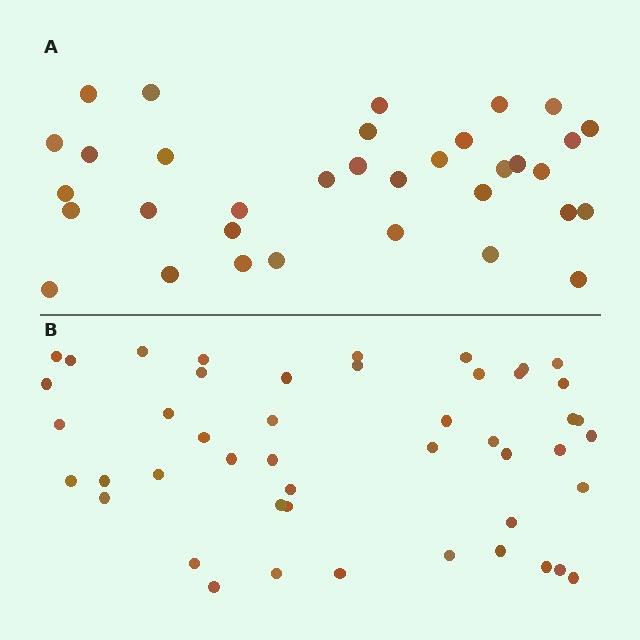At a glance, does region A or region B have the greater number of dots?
Region B (the bottom region) has more dots.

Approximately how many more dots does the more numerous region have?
Region B has approximately 15 more dots than region A.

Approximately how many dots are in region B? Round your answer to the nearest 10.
About 50 dots. (The exact count is 47, which rounds to 50.)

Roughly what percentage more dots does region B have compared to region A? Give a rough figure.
About 40% more.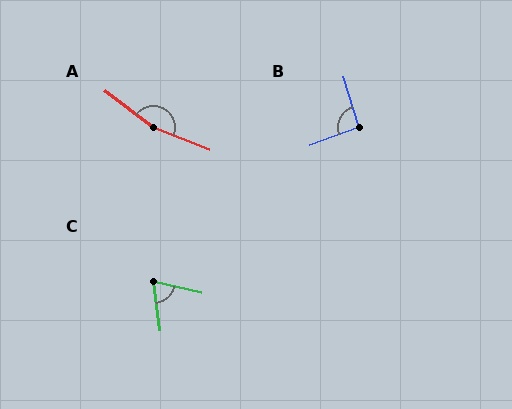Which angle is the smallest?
C, at approximately 71 degrees.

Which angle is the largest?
A, at approximately 164 degrees.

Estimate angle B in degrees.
Approximately 92 degrees.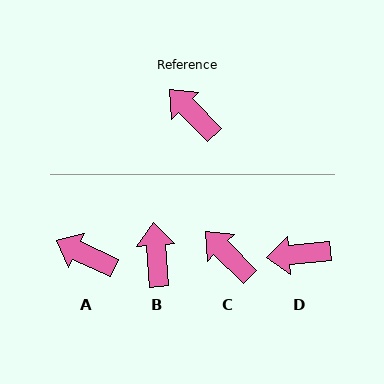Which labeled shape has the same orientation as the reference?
C.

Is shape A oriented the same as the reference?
No, it is off by about 20 degrees.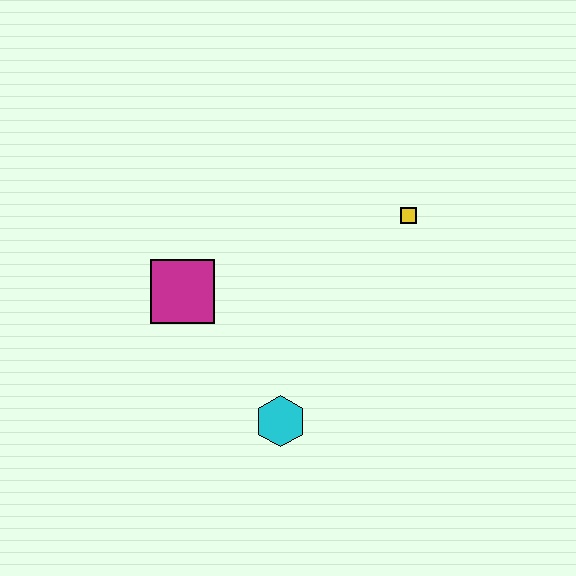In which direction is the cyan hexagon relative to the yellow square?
The cyan hexagon is below the yellow square.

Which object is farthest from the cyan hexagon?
The yellow square is farthest from the cyan hexagon.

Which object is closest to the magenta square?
The cyan hexagon is closest to the magenta square.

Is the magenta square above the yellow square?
No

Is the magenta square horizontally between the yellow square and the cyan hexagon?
No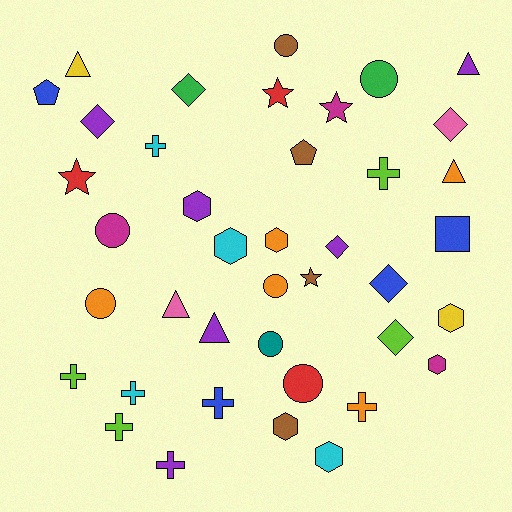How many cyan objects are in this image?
There are 4 cyan objects.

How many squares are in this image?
There is 1 square.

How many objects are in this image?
There are 40 objects.